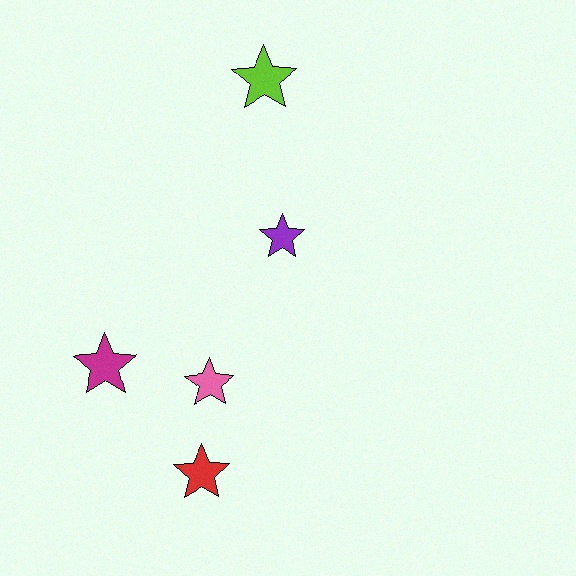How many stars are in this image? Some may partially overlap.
There are 5 stars.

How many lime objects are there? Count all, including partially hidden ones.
There is 1 lime object.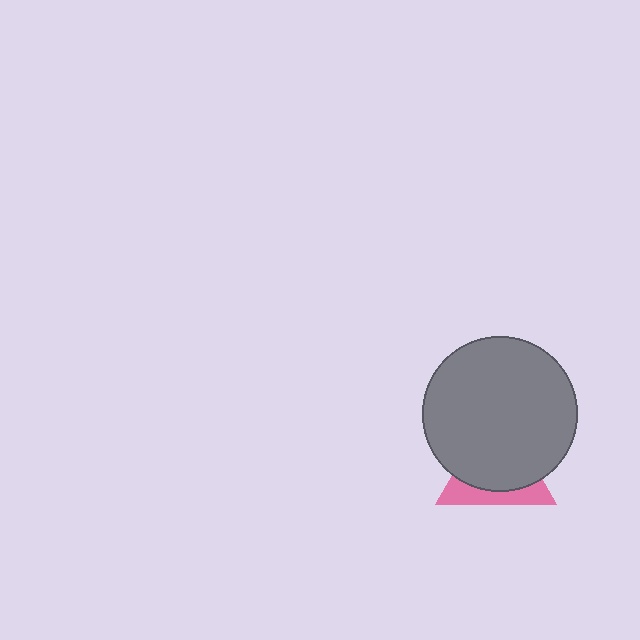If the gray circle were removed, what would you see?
You would see the complete pink triangle.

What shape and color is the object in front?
The object in front is a gray circle.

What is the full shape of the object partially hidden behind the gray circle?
The partially hidden object is a pink triangle.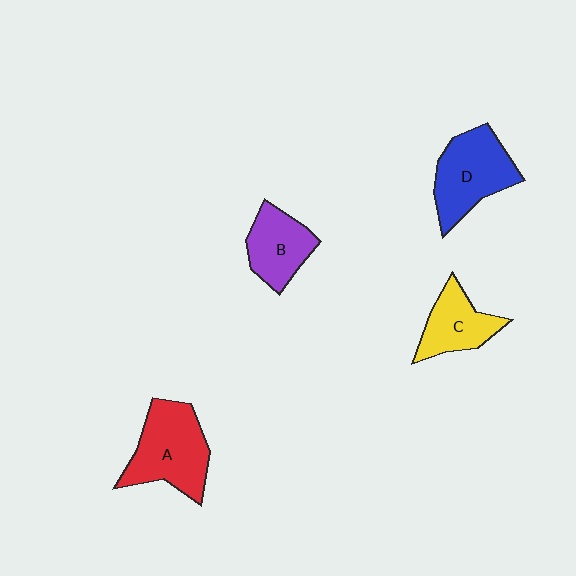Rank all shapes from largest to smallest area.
From largest to smallest: A (red), D (blue), B (purple), C (yellow).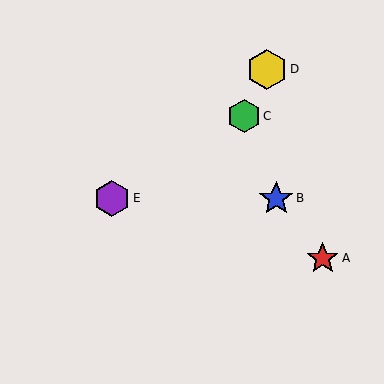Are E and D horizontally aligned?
No, E is at y≈198 and D is at y≈69.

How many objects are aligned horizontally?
2 objects (B, E) are aligned horizontally.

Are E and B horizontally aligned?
Yes, both are at y≈198.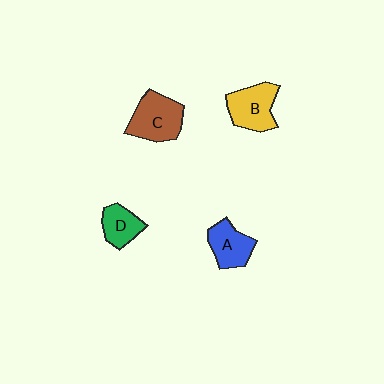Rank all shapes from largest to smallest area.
From largest to smallest: C (brown), B (yellow), A (blue), D (green).